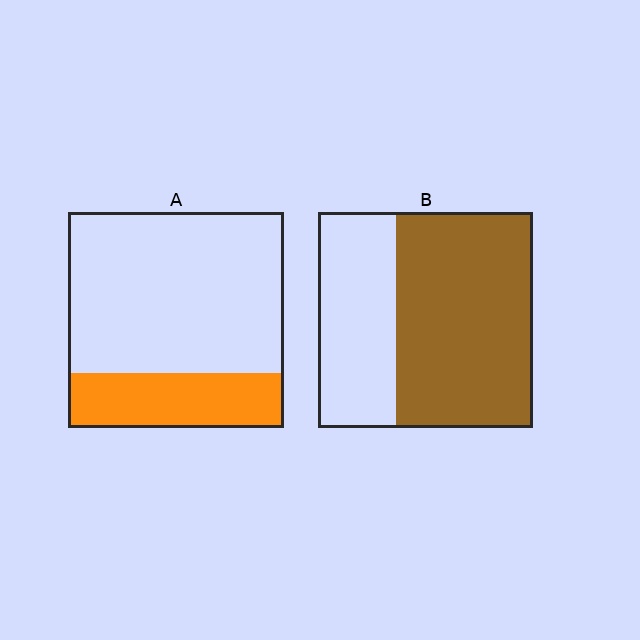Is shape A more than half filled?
No.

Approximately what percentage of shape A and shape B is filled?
A is approximately 25% and B is approximately 65%.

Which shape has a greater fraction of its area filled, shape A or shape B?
Shape B.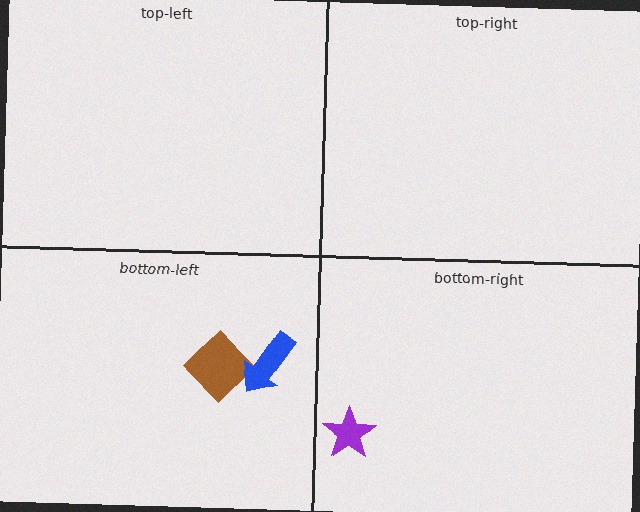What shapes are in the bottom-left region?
The brown diamond, the blue arrow.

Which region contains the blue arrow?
The bottom-left region.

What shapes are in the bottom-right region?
The purple star.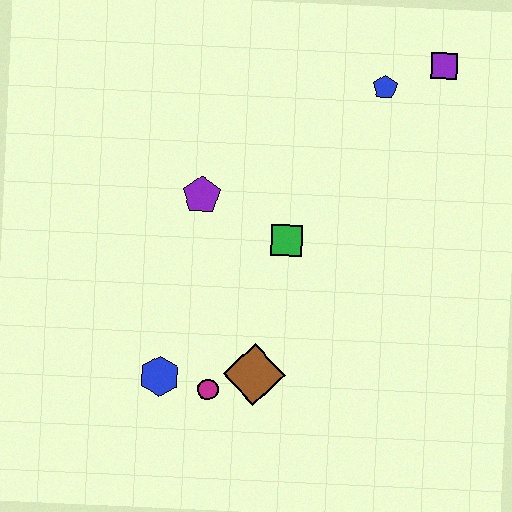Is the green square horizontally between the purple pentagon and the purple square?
Yes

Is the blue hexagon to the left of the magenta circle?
Yes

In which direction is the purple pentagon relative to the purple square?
The purple pentagon is to the left of the purple square.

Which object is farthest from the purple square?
The blue hexagon is farthest from the purple square.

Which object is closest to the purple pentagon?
The green square is closest to the purple pentagon.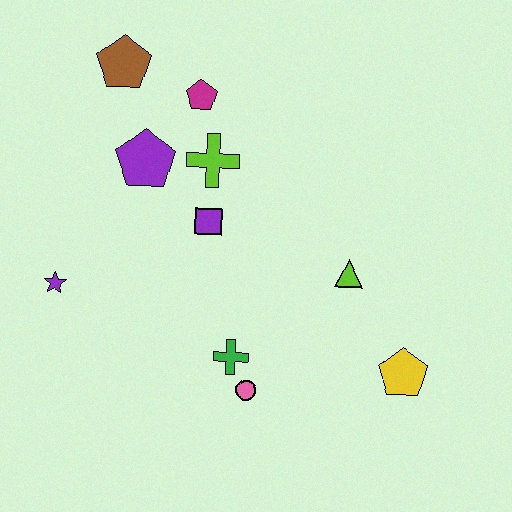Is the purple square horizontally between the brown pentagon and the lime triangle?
Yes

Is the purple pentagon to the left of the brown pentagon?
No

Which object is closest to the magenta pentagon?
The lime cross is closest to the magenta pentagon.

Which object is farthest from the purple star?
The yellow pentagon is farthest from the purple star.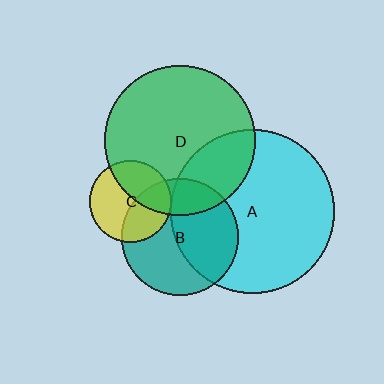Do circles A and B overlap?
Yes.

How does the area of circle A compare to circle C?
Approximately 4.0 times.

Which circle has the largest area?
Circle A (cyan).